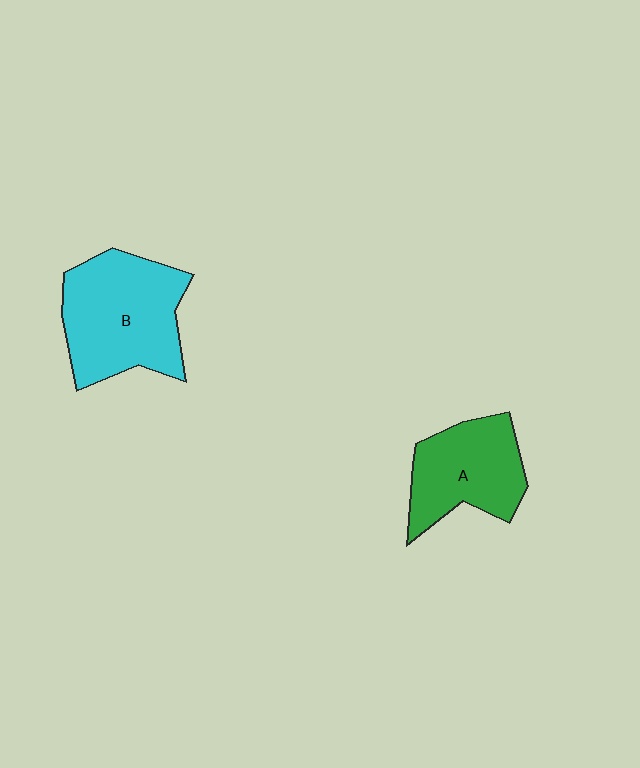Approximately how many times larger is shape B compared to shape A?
Approximately 1.3 times.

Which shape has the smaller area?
Shape A (green).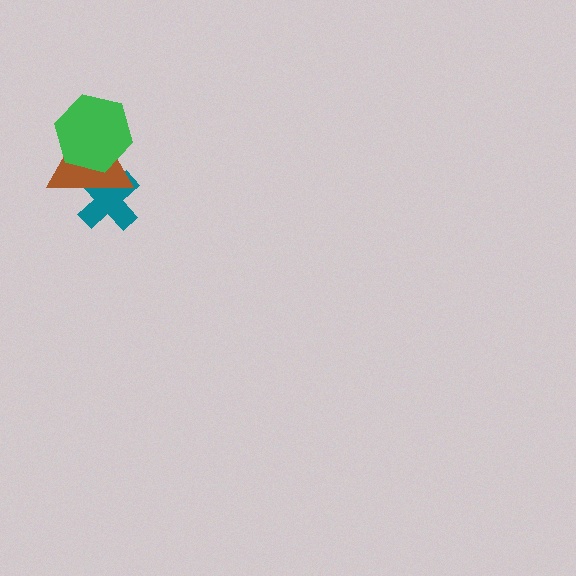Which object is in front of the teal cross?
The brown triangle is in front of the teal cross.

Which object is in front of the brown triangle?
The green hexagon is in front of the brown triangle.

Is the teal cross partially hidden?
Yes, it is partially covered by another shape.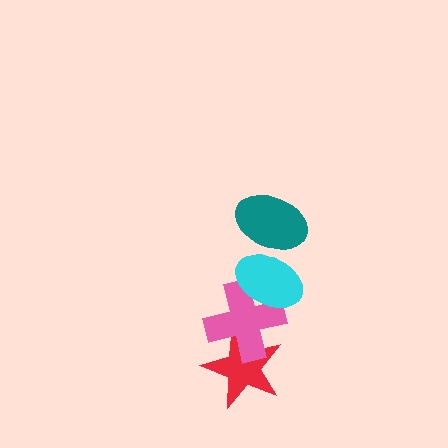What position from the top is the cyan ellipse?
The cyan ellipse is 2nd from the top.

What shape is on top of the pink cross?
The cyan ellipse is on top of the pink cross.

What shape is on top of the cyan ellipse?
The teal ellipse is on top of the cyan ellipse.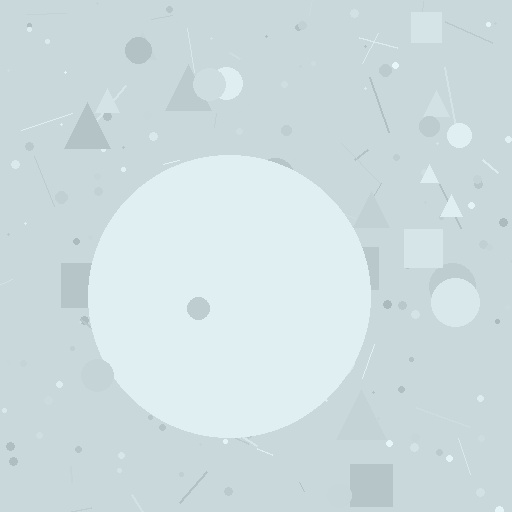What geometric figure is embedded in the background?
A circle is embedded in the background.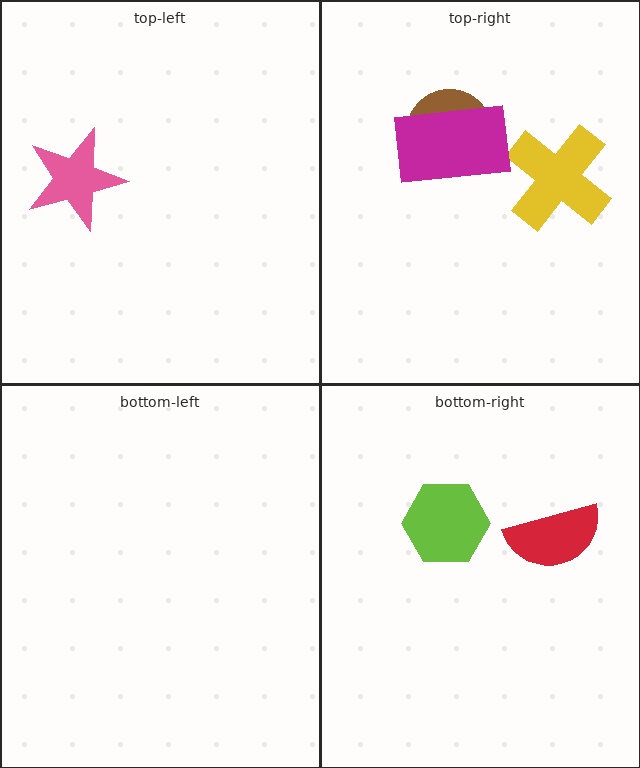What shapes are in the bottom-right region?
The red semicircle, the lime hexagon.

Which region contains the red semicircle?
The bottom-right region.